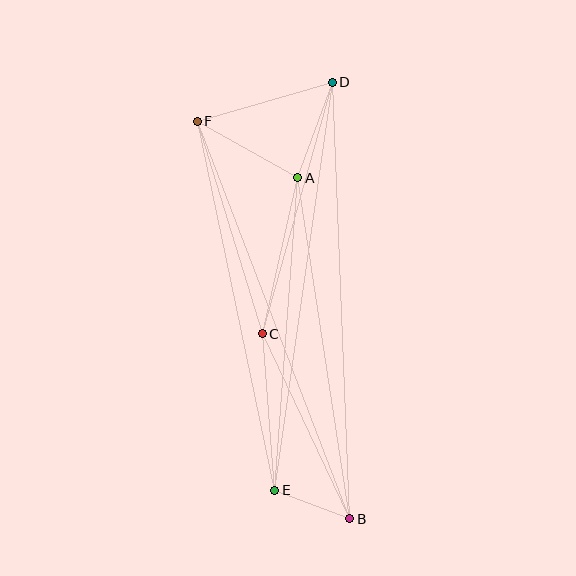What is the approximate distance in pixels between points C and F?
The distance between C and F is approximately 222 pixels.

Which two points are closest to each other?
Points B and E are closest to each other.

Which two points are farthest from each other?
Points B and D are farthest from each other.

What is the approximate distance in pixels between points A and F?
The distance between A and F is approximately 115 pixels.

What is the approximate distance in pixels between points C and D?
The distance between C and D is approximately 261 pixels.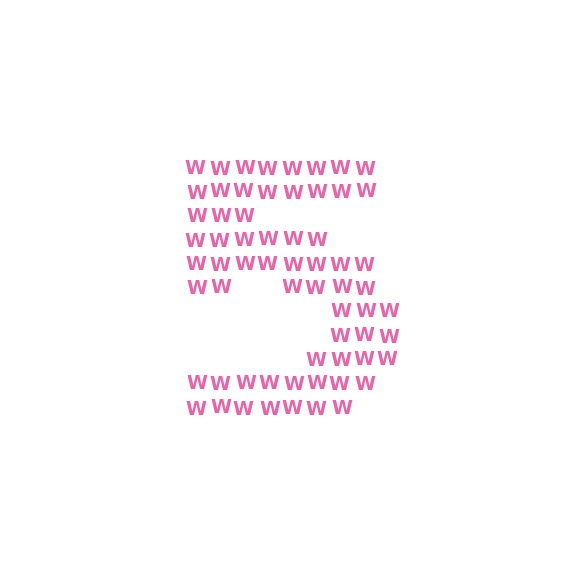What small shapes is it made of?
It is made of small letter W's.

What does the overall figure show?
The overall figure shows the digit 5.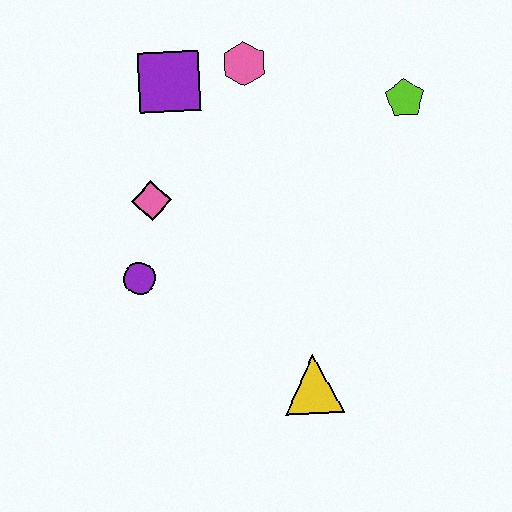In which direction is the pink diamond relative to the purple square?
The pink diamond is below the purple square.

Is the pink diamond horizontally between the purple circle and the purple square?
Yes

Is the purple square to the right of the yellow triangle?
No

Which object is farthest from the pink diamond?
The lime pentagon is farthest from the pink diamond.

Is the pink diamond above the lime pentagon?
No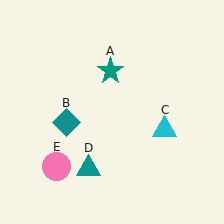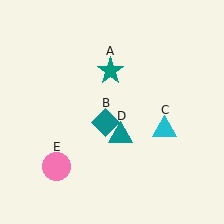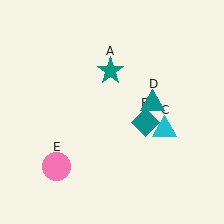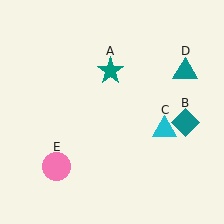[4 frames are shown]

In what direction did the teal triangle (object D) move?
The teal triangle (object D) moved up and to the right.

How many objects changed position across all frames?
2 objects changed position: teal diamond (object B), teal triangle (object D).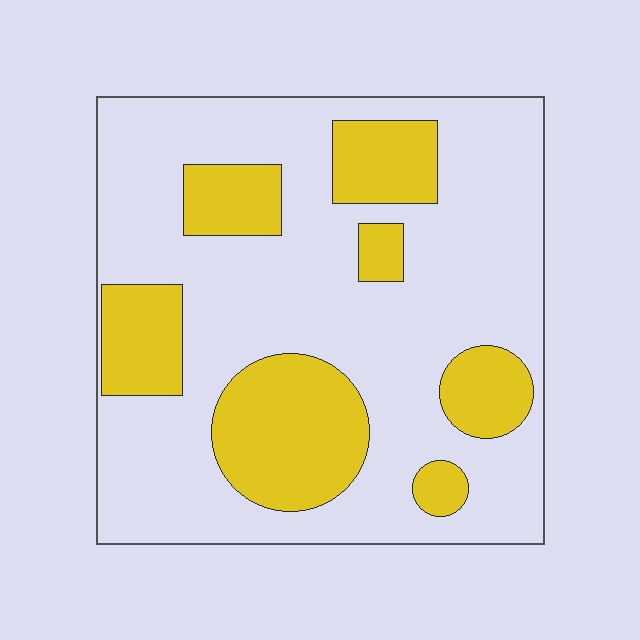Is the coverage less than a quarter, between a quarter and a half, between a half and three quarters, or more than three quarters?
Between a quarter and a half.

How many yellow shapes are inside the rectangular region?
7.